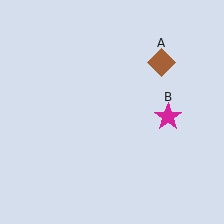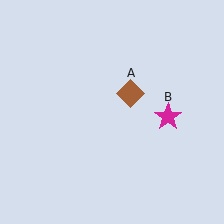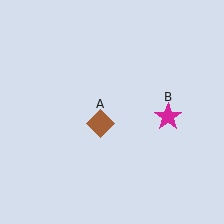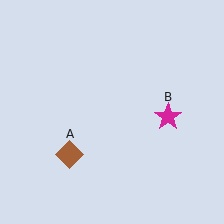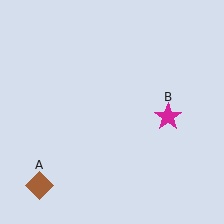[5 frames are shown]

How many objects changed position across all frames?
1 object changed position: brown diamond (object A).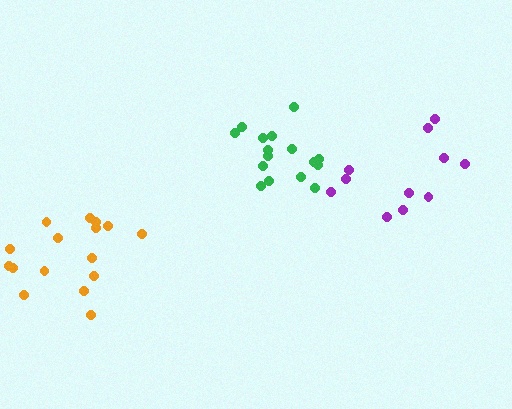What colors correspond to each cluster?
The clusters are colored: purple, orange, green.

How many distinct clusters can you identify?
There are 3 distinct clusters.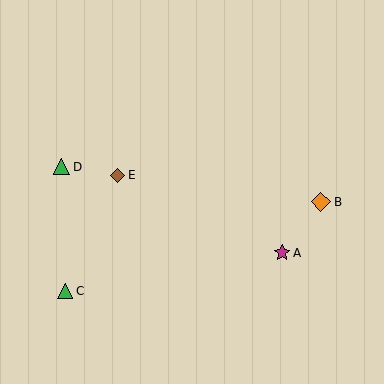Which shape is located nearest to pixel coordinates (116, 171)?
The brown diamond (labeled E) at (118, 175) is nearest to that location.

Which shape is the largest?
The orange diamond (labeled B) is the largest.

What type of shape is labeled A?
Shape A is a magenta star.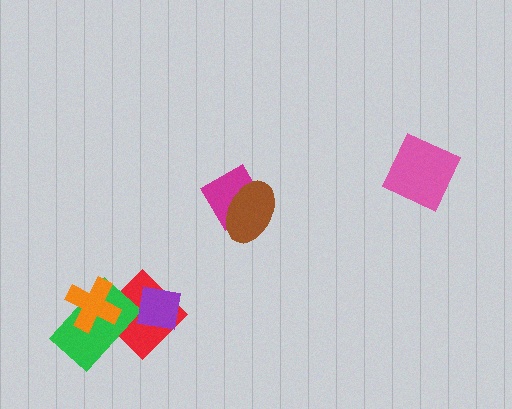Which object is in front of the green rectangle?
The orange cross is in front of the green rectangle.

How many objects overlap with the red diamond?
3 objects overlap with the red diamond.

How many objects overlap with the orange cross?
2 objects overlap with the orange cross.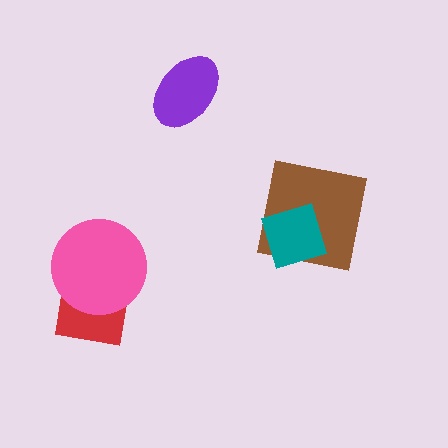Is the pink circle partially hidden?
No, no other shape covers it.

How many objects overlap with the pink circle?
1 object overlaps with the pink circle.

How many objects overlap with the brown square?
1 object overlaps with the brown square.